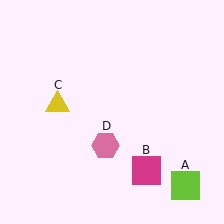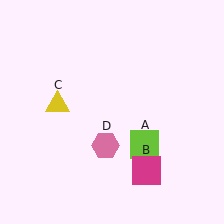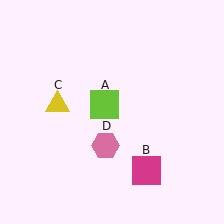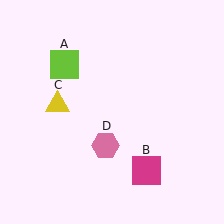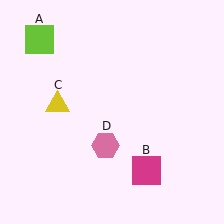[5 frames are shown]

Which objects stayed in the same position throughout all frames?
Magenta square (object B) and yellow triangle (object C) and pink hexagon (object D) remained stationary.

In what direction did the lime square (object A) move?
The lime square (object A) moved up and to the left.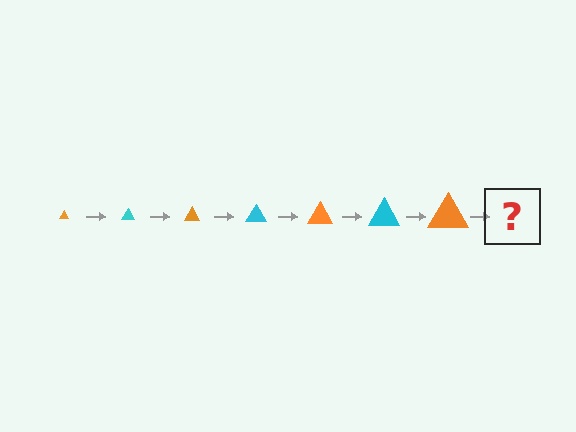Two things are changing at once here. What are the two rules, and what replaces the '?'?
The two rules are that the triangle grows larger each step and the color cycles through orange and cyan. The '?' should be a cyan triangle, larger than the previous one.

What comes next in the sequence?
The next element should be a cyan triangle, larger than the previous one.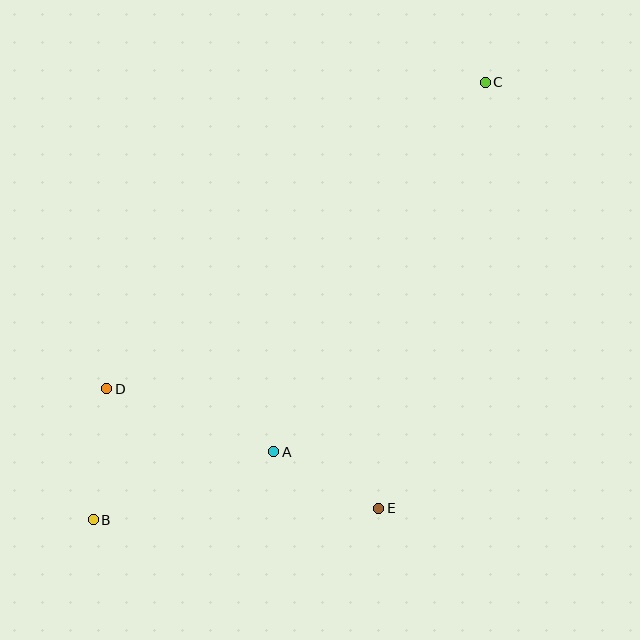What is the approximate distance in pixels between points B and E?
The distance between B and E is approximately 286 pixels.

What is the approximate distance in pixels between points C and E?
The distance between C and E is approximately 439 pixels.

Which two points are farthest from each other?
Points B and C are farthest from each other.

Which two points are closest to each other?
Points A and E are closest to each other.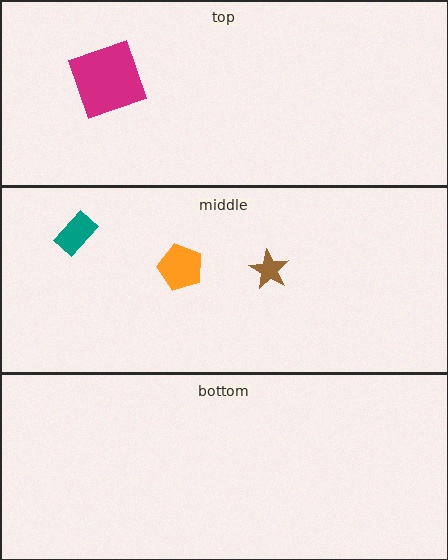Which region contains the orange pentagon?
The middle region.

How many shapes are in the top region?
1.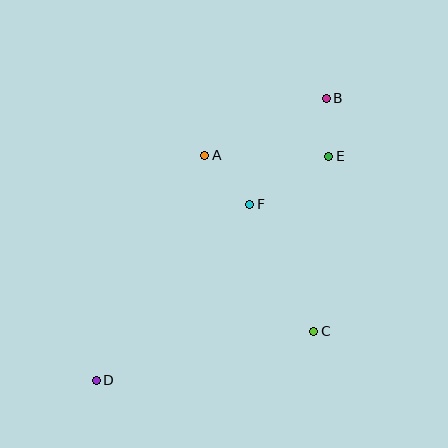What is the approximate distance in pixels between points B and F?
The distance between B and F is approximately 131 pixels.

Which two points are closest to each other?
Points B and E are closest to each other.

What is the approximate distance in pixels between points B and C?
The distance between B and C is approximately 233 pixels.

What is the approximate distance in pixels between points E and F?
The distance between E and F is approximately 93 pixels.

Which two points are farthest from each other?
Points B and D are farthest from each other.